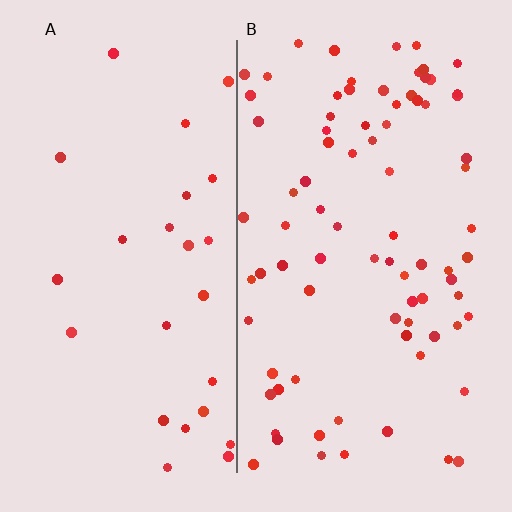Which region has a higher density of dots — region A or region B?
B (the right).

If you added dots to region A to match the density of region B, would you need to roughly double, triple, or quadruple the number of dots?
Approximately triple.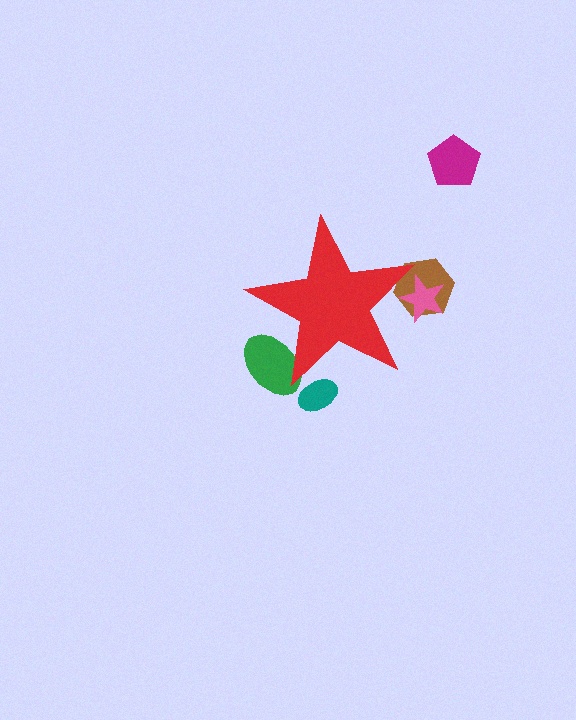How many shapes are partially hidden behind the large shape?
4 shapes are partially hidden.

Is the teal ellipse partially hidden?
Yes, the teal ellipse is partially hidden behind the red star.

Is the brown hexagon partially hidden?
Yes, the brown hexagon is partially hidden behind the red star.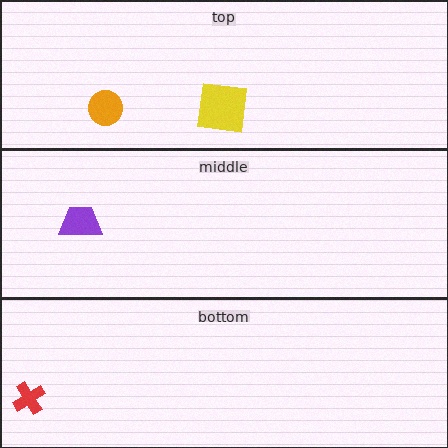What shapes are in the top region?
The yellow square, the orange circle.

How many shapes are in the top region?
2.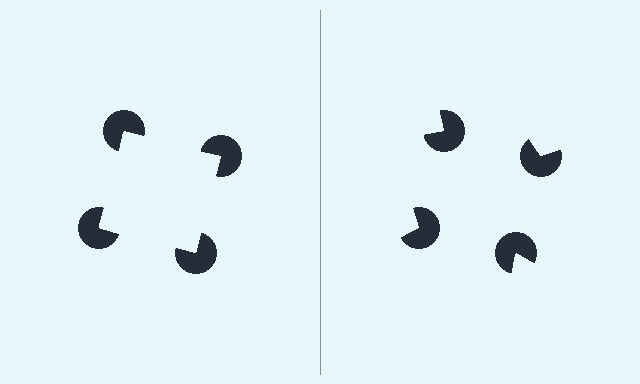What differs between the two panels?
The pac-man discs are positioned identically on both sides; only the wedge orientations differ. On the left they align to a square; on the right they are misaligned.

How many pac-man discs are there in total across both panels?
8 — 4 on each side.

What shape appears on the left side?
An illusory square.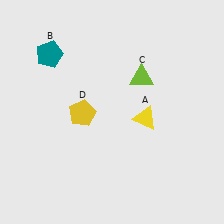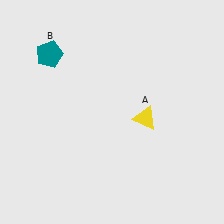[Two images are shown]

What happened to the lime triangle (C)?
The lime triangle (C) was removed in Image 2. It was in the top-right area of Image 1.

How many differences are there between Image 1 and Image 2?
There are 2 differences between the two images.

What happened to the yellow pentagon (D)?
The yellow pentagon (D) was removed in Image 2. It was in the bottom-left area of Image 1.